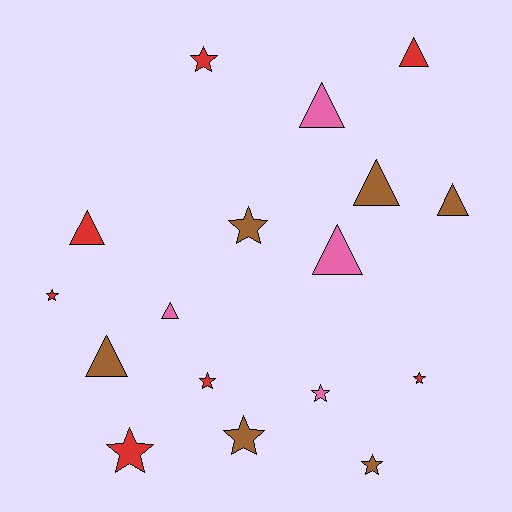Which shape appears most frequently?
Star, with 9 objects.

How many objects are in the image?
There are 17 objects.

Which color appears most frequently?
Red, with 7 objects.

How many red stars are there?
There are 5 red stars.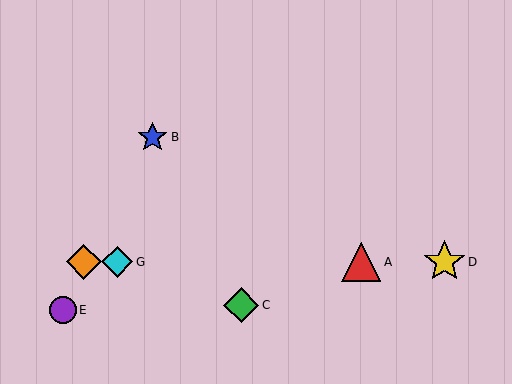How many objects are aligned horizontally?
4 objects (A, D, F, G) are aligned horizontally.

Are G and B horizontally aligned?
No, G is at y≈262 and B is at y≈137.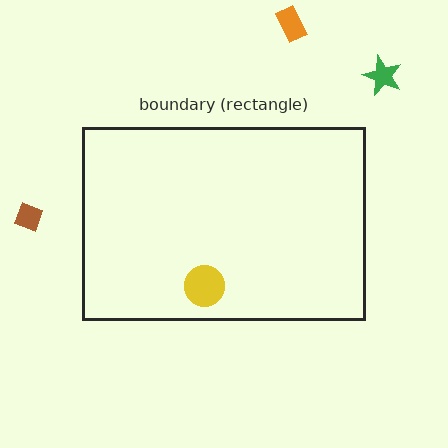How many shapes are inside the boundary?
1 inside, 3 outside.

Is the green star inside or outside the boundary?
Outside.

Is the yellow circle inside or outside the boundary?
Inside.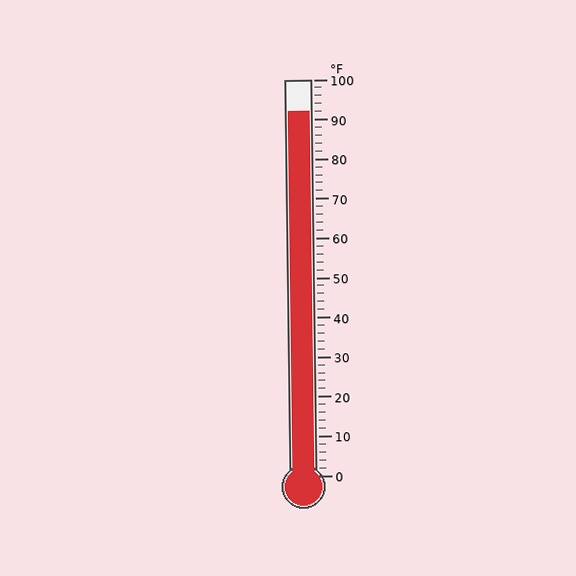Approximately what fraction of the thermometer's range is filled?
The thermometer is filled to approximately 90% of its range.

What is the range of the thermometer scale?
The thermometer scale ranges from 0°F to 100°F.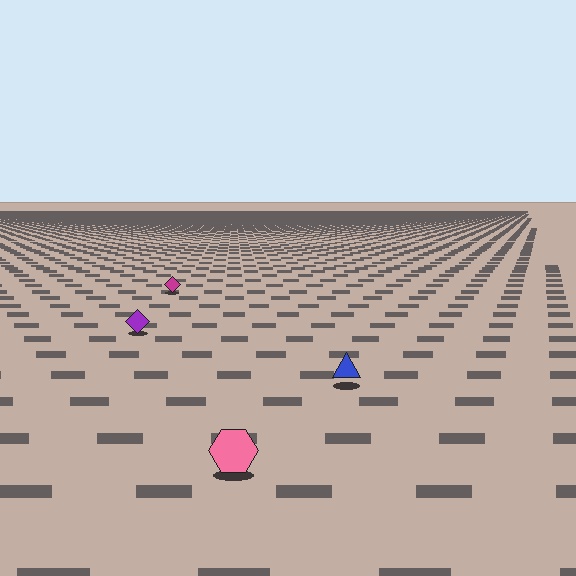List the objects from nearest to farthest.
From nearest to farthest: the pink hexagon, the blue triangle, the purple diamond, the magenta diamond.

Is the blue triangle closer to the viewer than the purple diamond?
Yes. The blue triangle is closer — you can tell from the texture gradient: the ground texture is coarser near it.